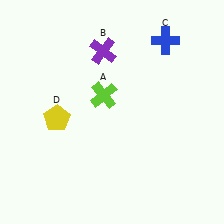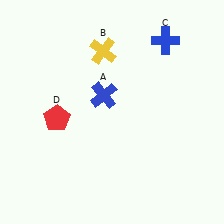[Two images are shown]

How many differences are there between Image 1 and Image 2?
There are 3 differences between the two images.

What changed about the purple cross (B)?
In Image 1, B is purple. In Image 2, it changed to yellow.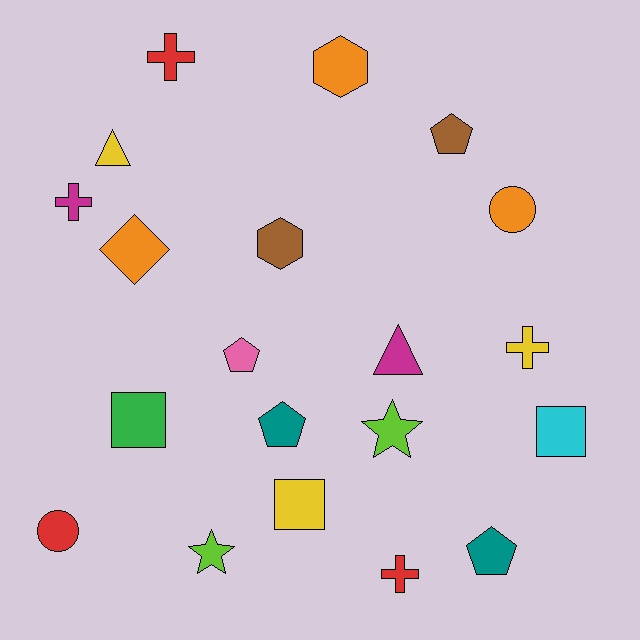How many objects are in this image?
There are 20 objects.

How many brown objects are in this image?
There are 2 brown objects.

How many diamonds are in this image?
There is 1 diamond.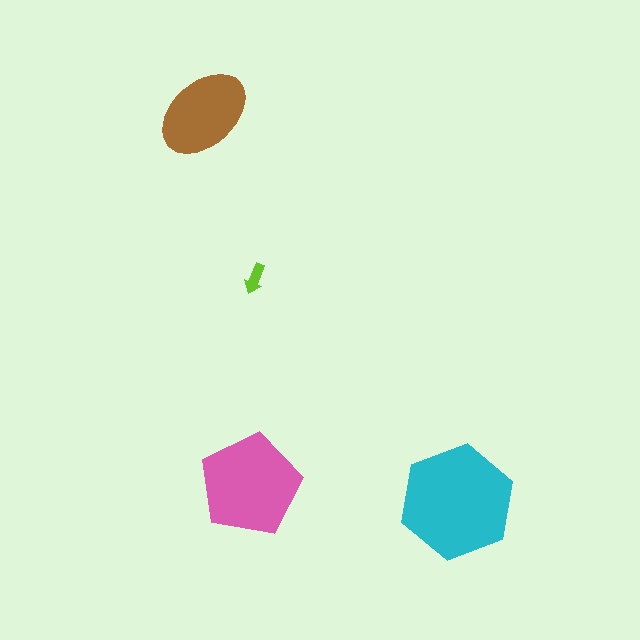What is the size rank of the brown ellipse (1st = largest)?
3rd.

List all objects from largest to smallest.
The cyan hexagon, the pink pentagon, the brown ellipse, the lime arrow.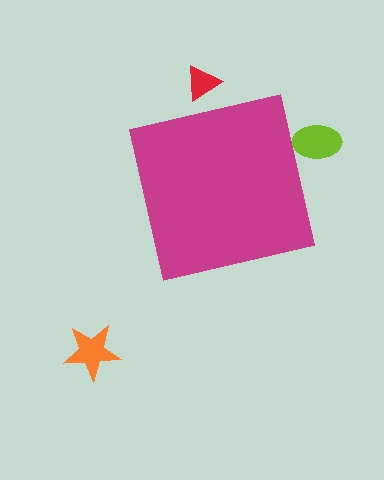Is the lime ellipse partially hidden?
Yes, the lime ellipse is partially hidden behind the magenta square.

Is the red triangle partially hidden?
Yes, the red triangle is partially hidden behind the magenta square.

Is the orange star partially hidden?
No, the orange star is fully visible.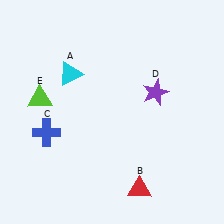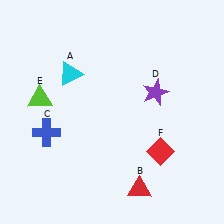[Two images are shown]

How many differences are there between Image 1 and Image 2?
There is 1 difference between the two images.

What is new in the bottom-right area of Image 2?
A red diamond (F) was added in the bottom-right area of Image 2.